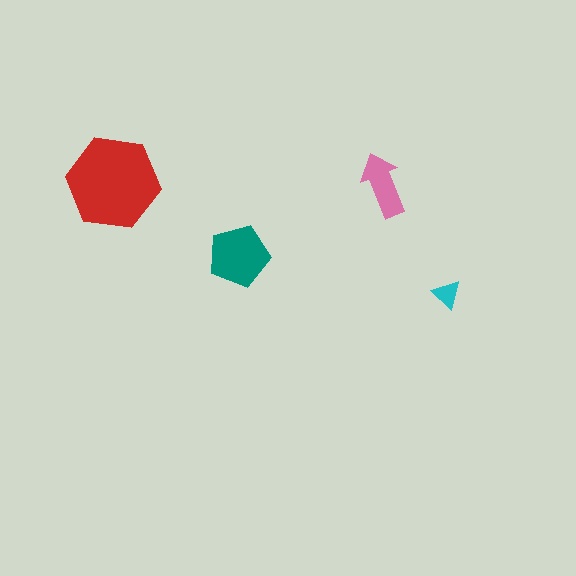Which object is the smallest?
The cyan triangle.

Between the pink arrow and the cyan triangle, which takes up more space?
The pink arrow.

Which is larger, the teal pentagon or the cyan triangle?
The teal pentagon.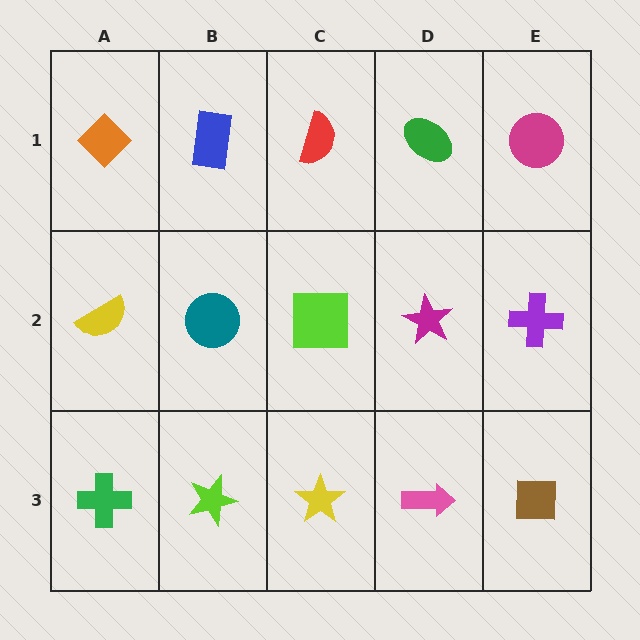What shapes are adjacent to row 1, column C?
A lime square (row 2, column C), a blue rectangle (row 1, column B), a green ellipse (row 1, column D).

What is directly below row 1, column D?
A magenta star.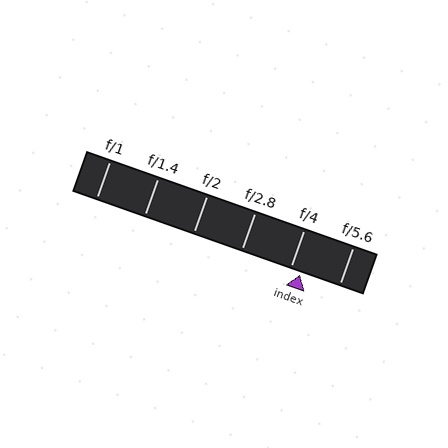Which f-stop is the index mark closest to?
The index mark is closest to f/4.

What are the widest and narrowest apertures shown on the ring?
The widest aperture shown is f/1 and the narrowest is f/5.6.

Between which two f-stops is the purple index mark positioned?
The index mark is between f/4 and f/5.6.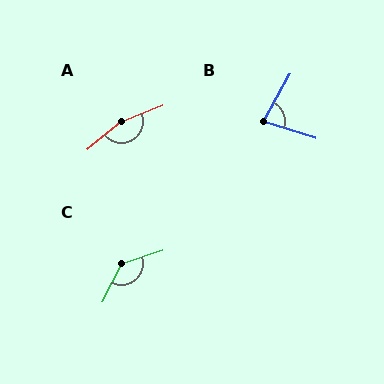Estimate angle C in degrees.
Approximately 136 degrees.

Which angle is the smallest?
B, at approximately 78 degrees.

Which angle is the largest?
A, at approximately 162 degrees.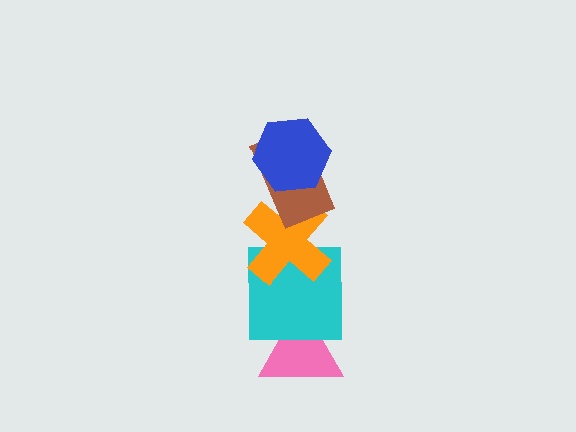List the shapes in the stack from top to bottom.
From top to bottom: the blue hexagon, the brown rectangle, the orange cross, the cyan square, the pink triangle.